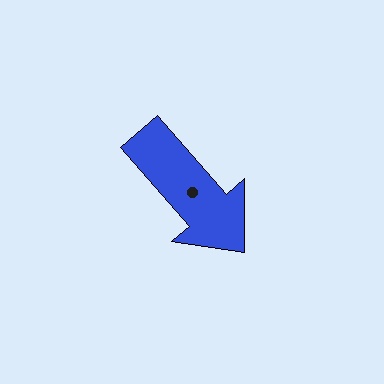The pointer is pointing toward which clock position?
Roughly 5 o'clock.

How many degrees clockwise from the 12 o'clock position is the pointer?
Approximately 139 degrees.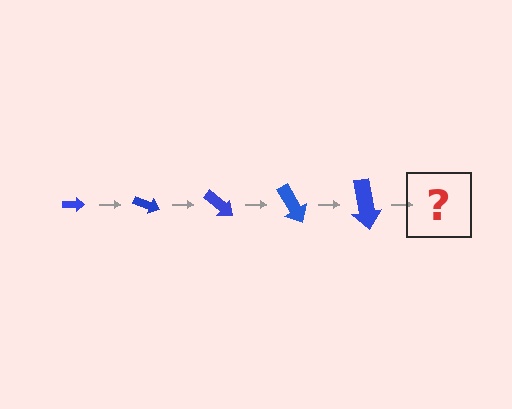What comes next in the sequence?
The next element should be an arrow, larger than the previous one and rotated 100 degrees from the start.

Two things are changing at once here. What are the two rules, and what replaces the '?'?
The two rules are that the arrow grows larger each step and it rotates 20 degrees each step. The '?' should be an arrow, larger than the previous one and rotated 100 degrees from the start.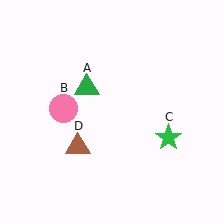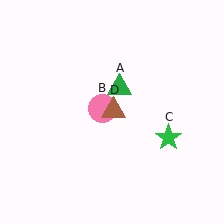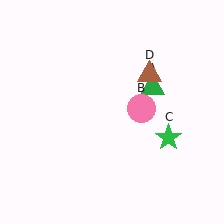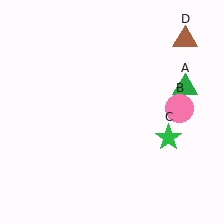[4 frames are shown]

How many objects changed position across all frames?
3 objects changed position: green triangle (object A), pink circle (object B), brown triangle (object D).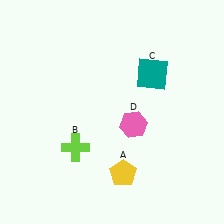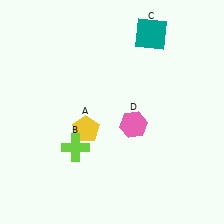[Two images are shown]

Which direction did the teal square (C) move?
The teal square (C) moved up.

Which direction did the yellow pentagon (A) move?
The yellow pentagon (A) moved up.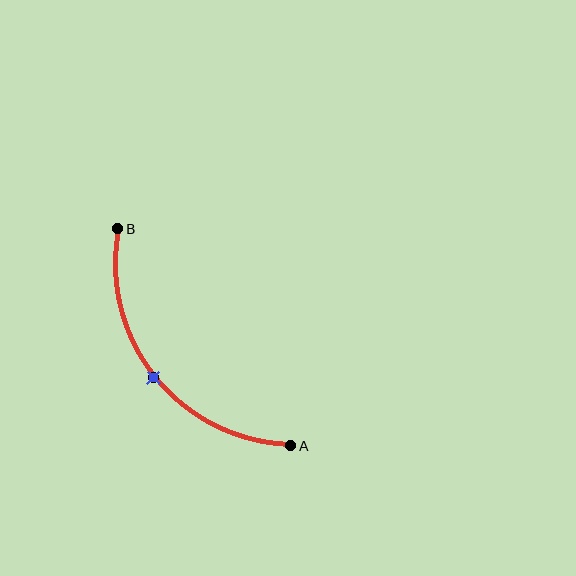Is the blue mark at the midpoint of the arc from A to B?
Yes. The blue mark lies on the arc at equal arc-length from both A and B — it is the arc midpoint.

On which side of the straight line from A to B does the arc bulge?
The arc bulges below and to the left of the straight line connecting A and B.